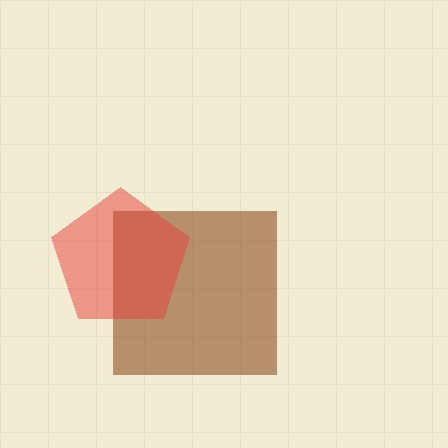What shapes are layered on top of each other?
The layered shapes are: a brown square, a red pentagon.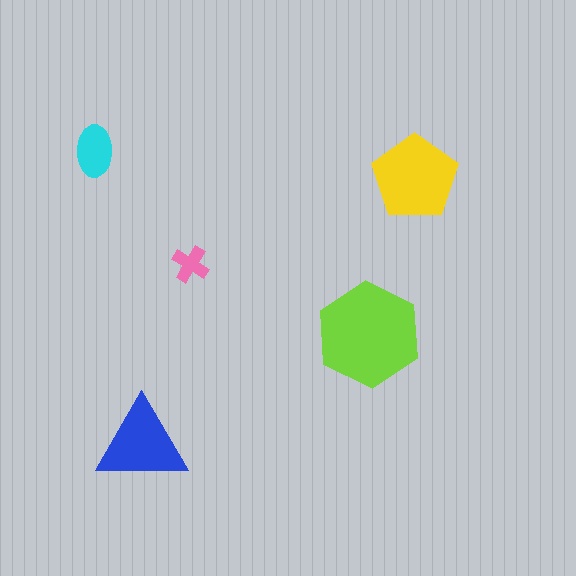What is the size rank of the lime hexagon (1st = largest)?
1st.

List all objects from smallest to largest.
The pink cross, the cyan ellipse, the blue triangle, the yellow pentagon, the lime hexagon.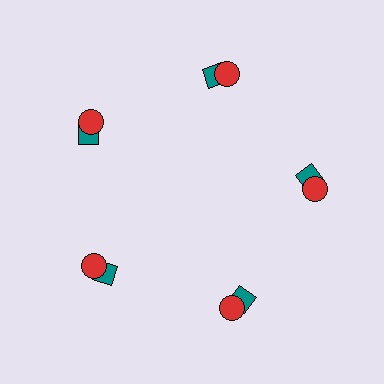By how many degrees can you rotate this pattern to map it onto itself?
The pattern maps onto itself every 72 degrees of rotation.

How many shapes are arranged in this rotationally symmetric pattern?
There are 10 shapes, arranged in 5 groups of 2.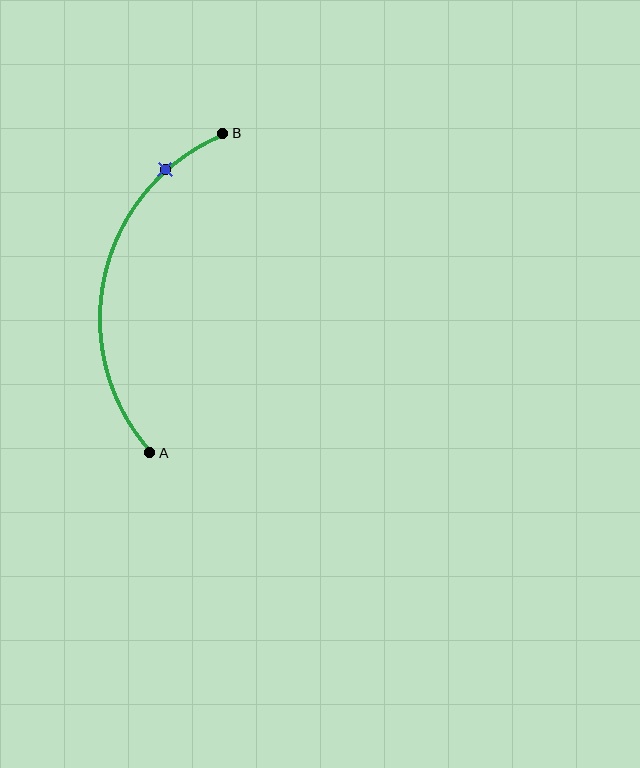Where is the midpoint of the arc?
The arc midpoint is the point on the curve farthest from the straight line joining A and B. It sits to the left of that line.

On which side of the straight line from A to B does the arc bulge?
The arc bulges to the left of the straight line connecting A and B.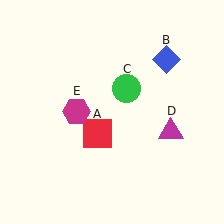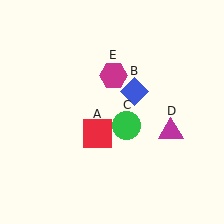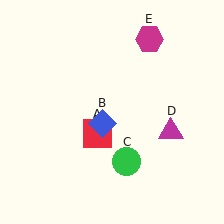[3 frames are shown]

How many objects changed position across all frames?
3 objects changed position: blue diamond (object B), green circle (object C), magenta hexagon (object E).